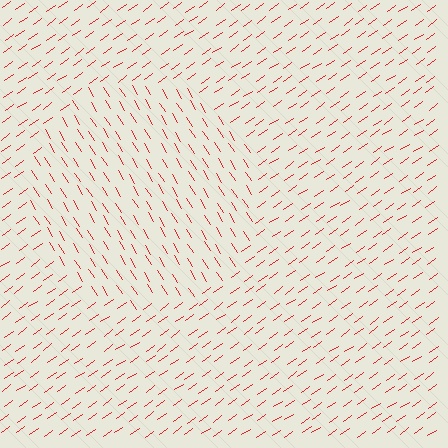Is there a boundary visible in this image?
Yes, there is a texture boundary formed by a change in line orientation.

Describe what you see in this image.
The image is filled with small red line segments. A circle region in the image has lines oriented differently from the surrounding lines, creating a visible texture boundary.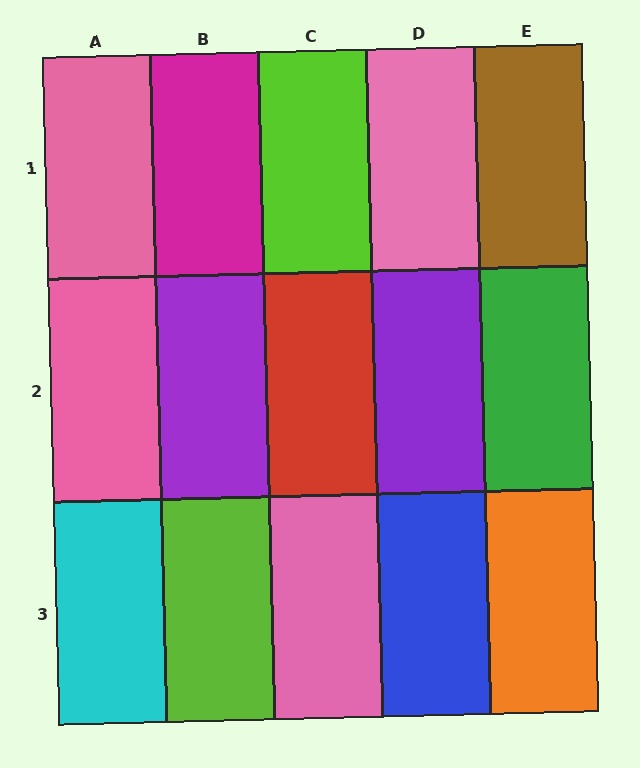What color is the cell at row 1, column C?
Lime.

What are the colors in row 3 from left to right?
Cyan, lime, pink, blue, orange.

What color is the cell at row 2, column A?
Pink.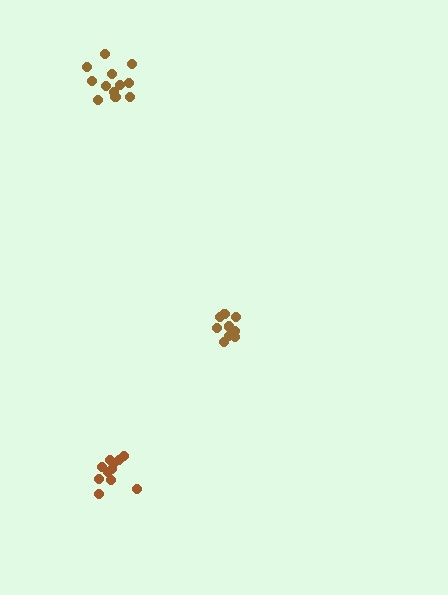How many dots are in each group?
Group 1: 11 dots, Group 2: 12 dots, Group 3: 10 dots (33 total).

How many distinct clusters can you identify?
There are 3 distinct clusters.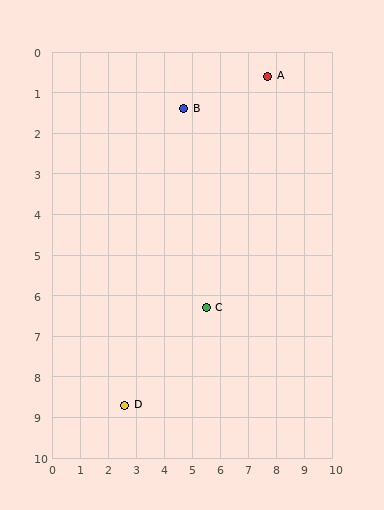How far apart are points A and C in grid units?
Points A and C are about 6.1 grid units apart.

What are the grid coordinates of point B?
Point B is at approximately (4.7, 1.4).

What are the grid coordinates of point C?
Point C is at approximately (5.5, 6.3).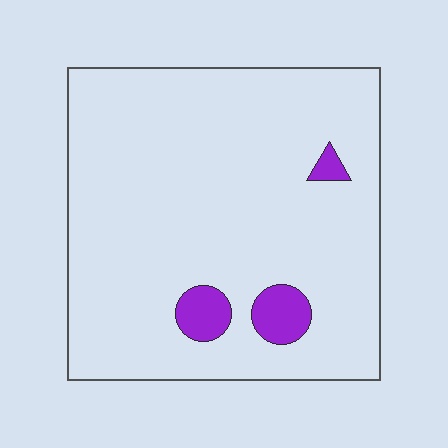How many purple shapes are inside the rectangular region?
3.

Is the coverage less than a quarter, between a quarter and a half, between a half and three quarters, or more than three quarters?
Less than a quarter.